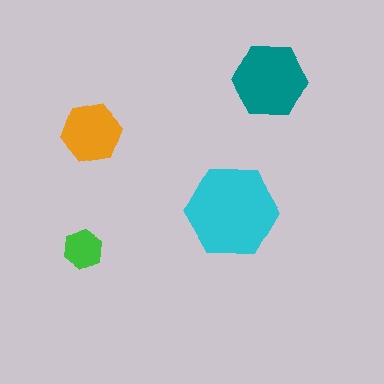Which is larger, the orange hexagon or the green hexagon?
The orange one.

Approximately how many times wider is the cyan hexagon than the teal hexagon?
About 1.5 times wider.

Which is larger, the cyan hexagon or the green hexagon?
The cyan one.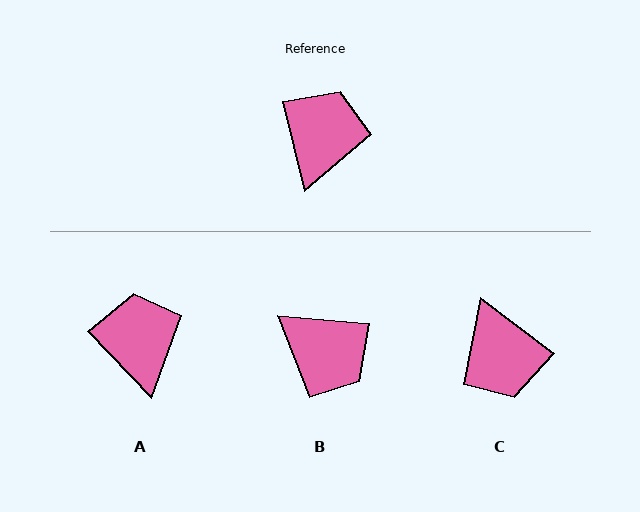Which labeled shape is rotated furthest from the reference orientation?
C, about 141 degrees away.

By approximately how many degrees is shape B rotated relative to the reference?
Approximately 109 degrees clockwise.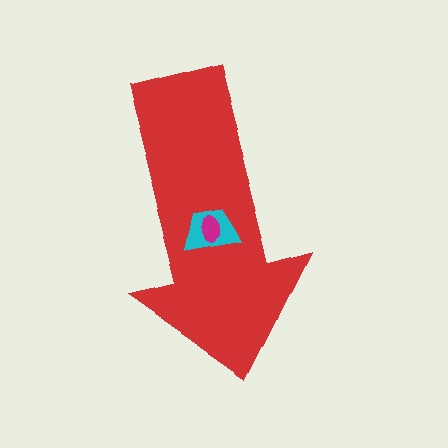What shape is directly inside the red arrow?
The cyan trapezoid.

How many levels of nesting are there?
3.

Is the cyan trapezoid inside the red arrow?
Yes.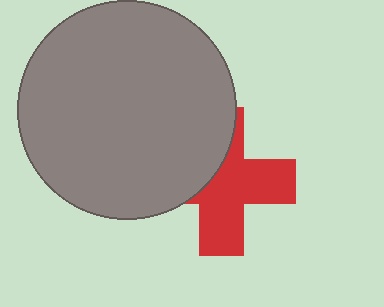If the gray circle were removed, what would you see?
You would see the complete red cross.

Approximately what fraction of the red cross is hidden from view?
Roughly 40% of the red cross is hidden behind the gray circle.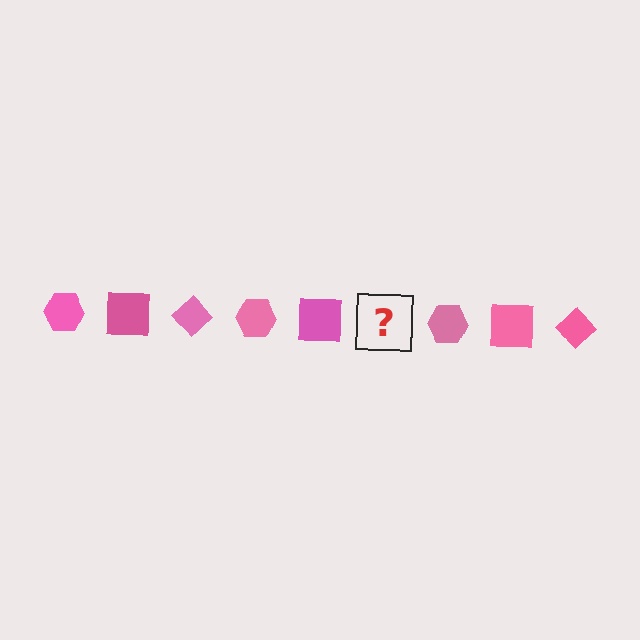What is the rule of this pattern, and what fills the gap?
The rule is that the pattern cycles through hexagon, square, diamond shapes in pink. The gap should be filled with a pink diamond.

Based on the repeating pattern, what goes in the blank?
The blank should be a pink diamond.